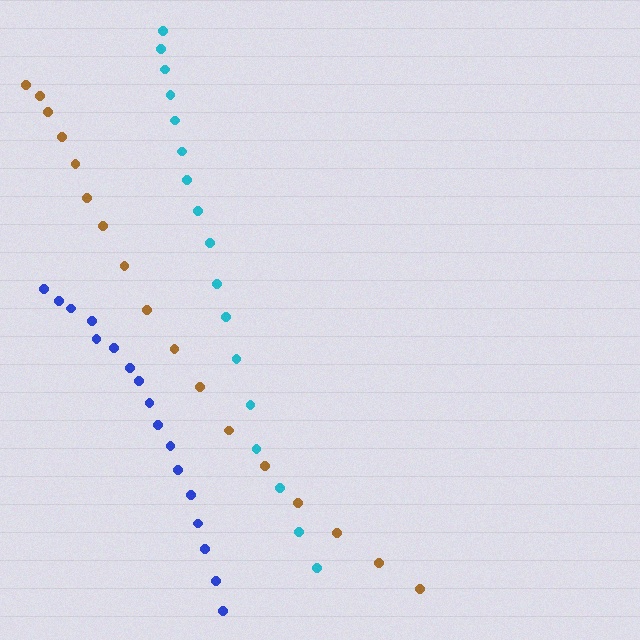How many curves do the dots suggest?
There are 3 distinct paths.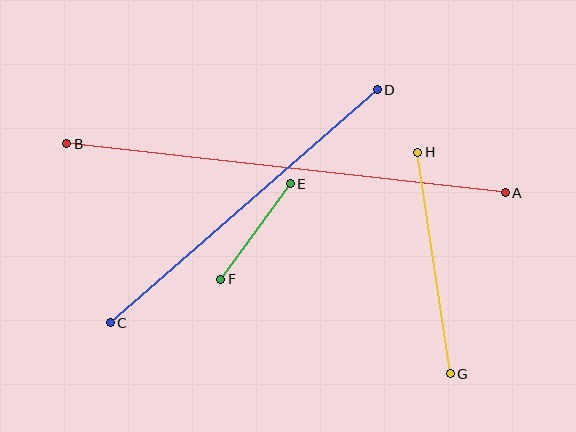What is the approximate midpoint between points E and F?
The midpoint is at approximately (255, 232) pixels.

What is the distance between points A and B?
The distance is approximately 441 pixels.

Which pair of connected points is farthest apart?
Points A and B are farthest apart.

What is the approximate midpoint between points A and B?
The midpoint is at approximately (286, 168) pixels.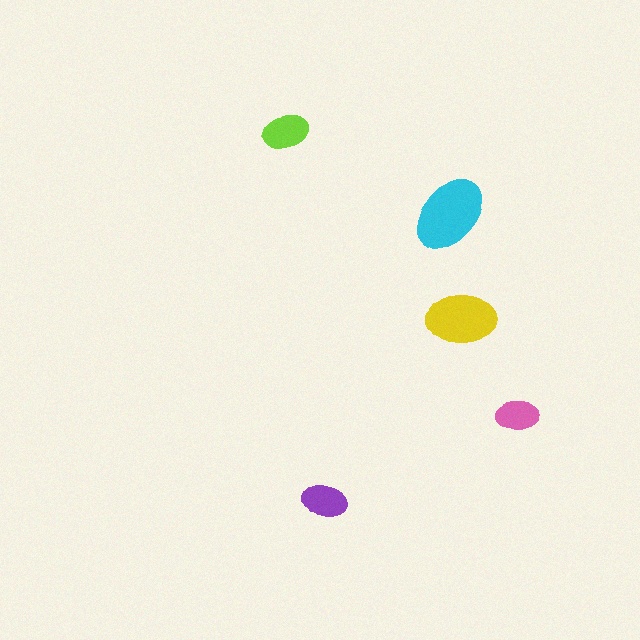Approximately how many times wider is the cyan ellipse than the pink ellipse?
About 2 times wider.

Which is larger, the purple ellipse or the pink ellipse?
The purple one.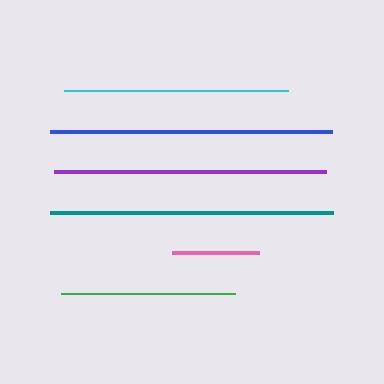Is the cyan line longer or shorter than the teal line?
The teal line is longer than the cyan line.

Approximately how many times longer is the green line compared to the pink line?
The green line is approximately 2.0 times the length of the pink line.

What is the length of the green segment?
The green segment is approximately 173 pixels long.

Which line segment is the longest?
The teal line is the longest at approximately 283 pixels.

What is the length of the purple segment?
The purple segment is approximately 273 pixels long.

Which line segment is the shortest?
The pink line is the shortest at approximately 87 pixels.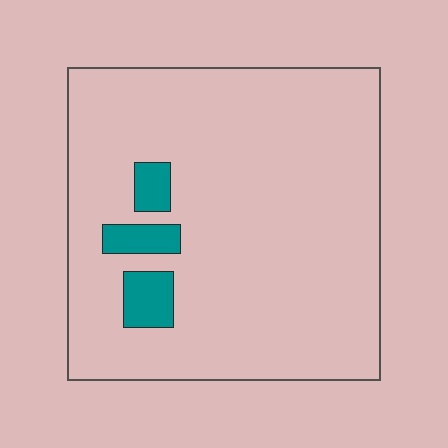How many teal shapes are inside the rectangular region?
3.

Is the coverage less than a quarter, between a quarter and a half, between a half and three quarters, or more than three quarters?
Less than a quarter.